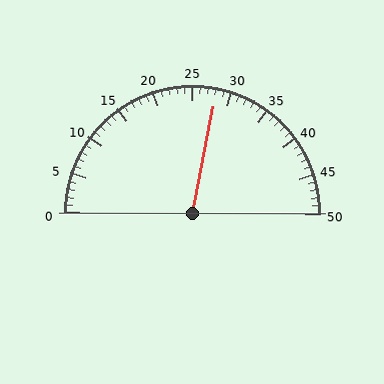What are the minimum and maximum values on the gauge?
The gauge ranges from 0 to 50.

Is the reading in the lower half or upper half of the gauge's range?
The reading is in the upper half of the range (0 to 50).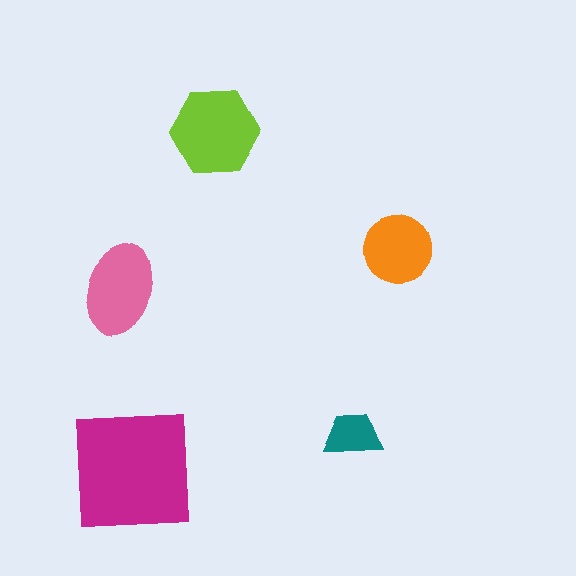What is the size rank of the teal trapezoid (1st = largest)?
5th.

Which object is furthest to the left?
The pink ellipse is leftmost.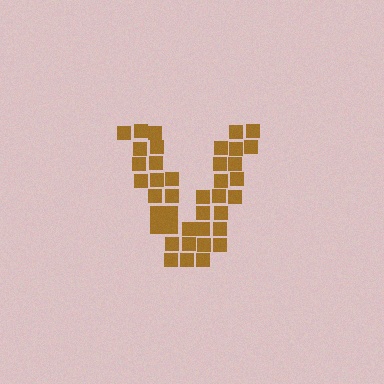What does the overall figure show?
The overall figure shows the letter V.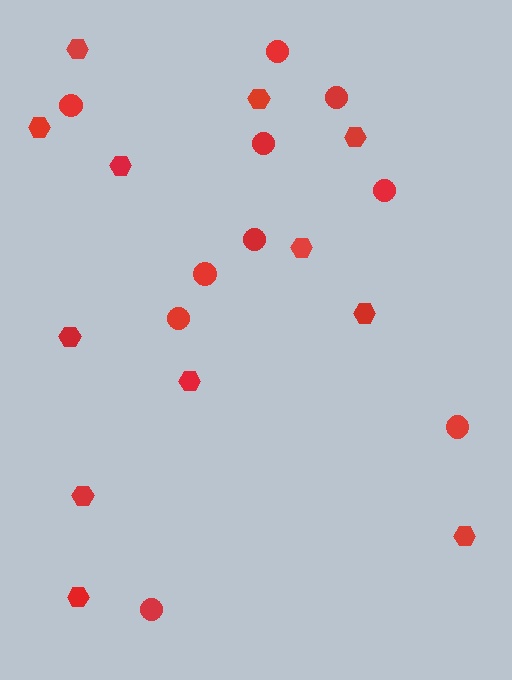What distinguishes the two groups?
There are 2 groups: one group of circles (10) and one group of hexagons (12).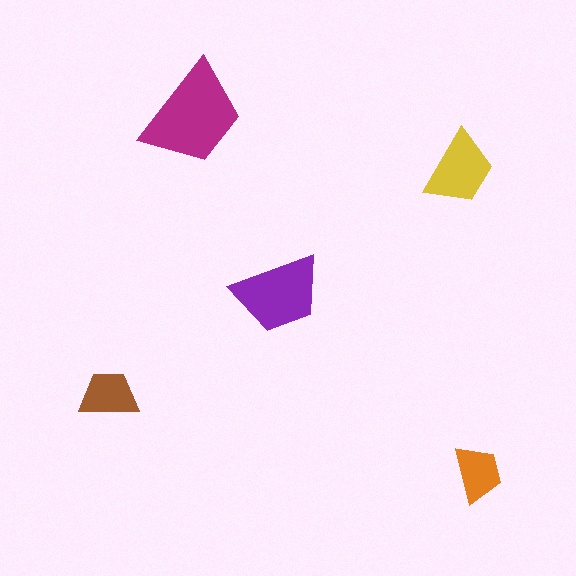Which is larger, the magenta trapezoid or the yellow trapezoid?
The magenta one.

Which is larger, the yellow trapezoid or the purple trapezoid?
The purple one.